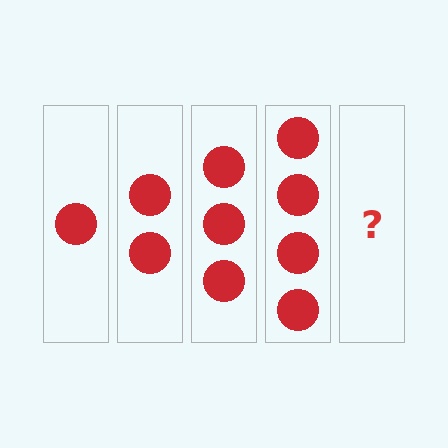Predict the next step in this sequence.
The next step is 5 circles.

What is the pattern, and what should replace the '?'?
The pattern is that each step adds one more circle. The '?' should be 5 circles.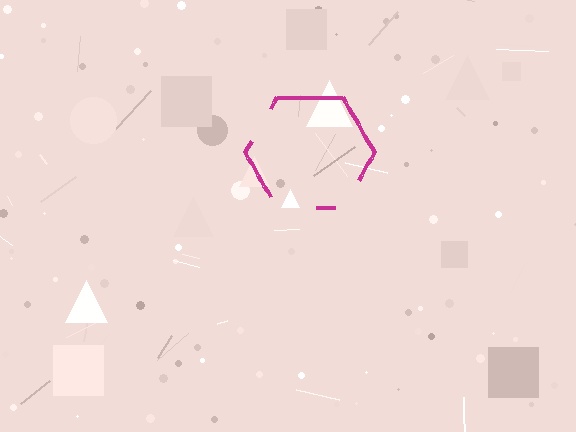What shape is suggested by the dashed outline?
The dashed outline suggests a hexagon.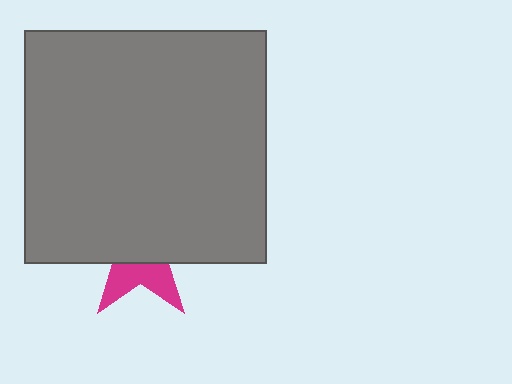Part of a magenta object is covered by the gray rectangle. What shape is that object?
It is a star.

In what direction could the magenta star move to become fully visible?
The magenta star could move down. That would shift it out from behind the gray rectangle entirely.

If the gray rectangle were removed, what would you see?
You would see the complete magenta star.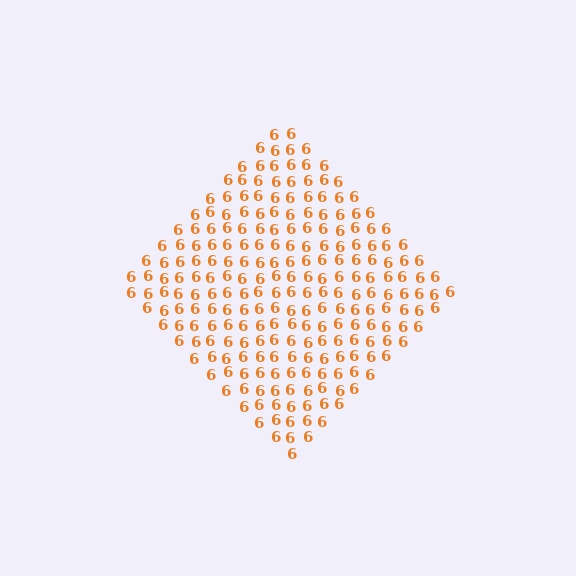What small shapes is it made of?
It is made of small digit 6's.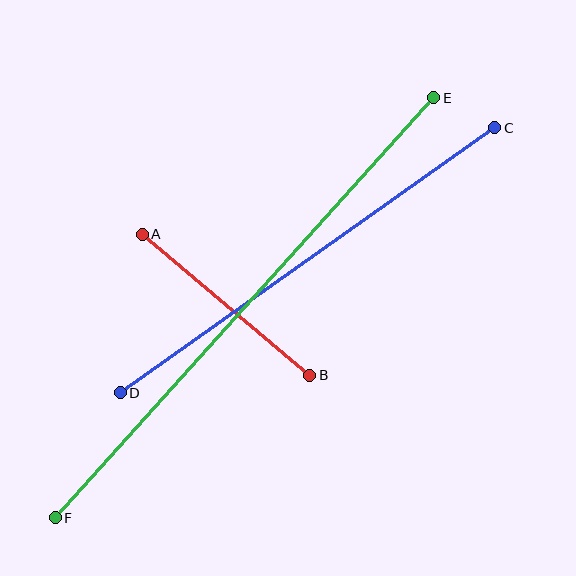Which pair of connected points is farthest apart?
Points E and F are farthest apart.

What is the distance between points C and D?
The distance is approximately 459 pixels.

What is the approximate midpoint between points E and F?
The midpoint is at approximately (245, 308) pixels.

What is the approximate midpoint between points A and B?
The midpoint is at approximately (226, 305) pixels.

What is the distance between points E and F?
The distance is approximately 566 pixels.